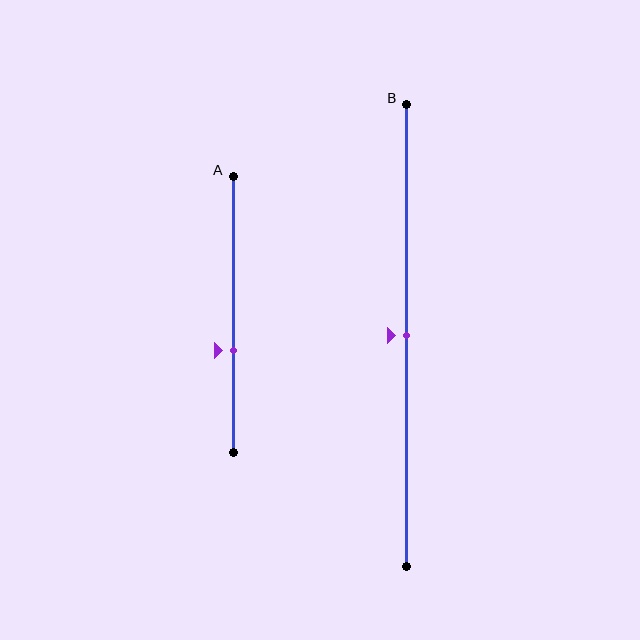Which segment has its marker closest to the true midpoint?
Segment B has its marker closest to the true midpoint.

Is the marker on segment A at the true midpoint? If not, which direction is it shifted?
No, the marker on segment A is shifted downward by about 13% of the segment length.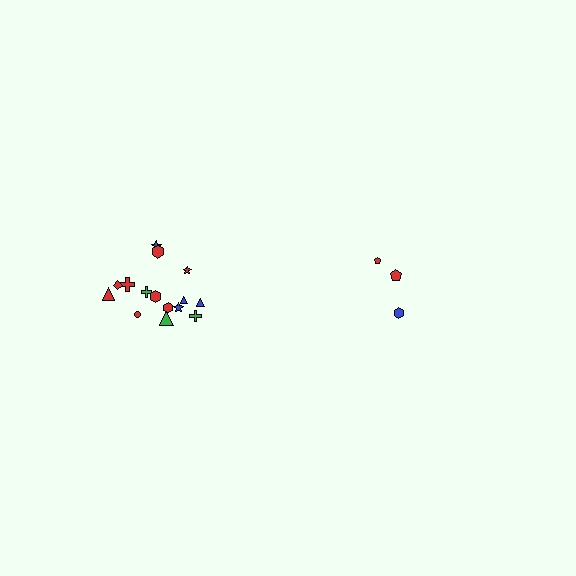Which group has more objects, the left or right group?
The left group.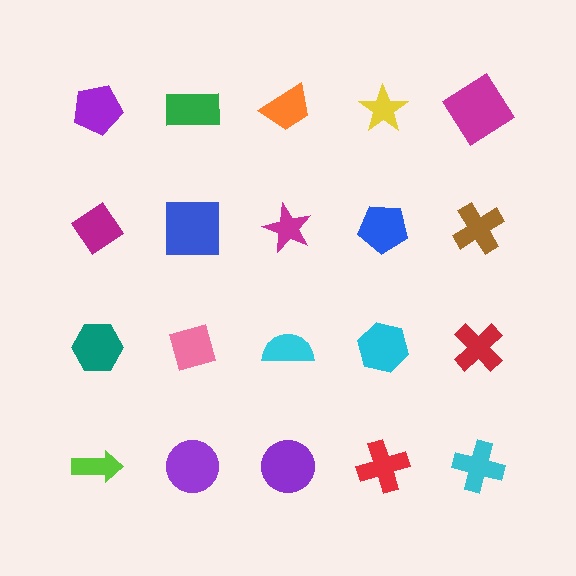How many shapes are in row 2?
5 shapes.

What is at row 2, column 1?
A magenta diamond.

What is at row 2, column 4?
A blue pentagon.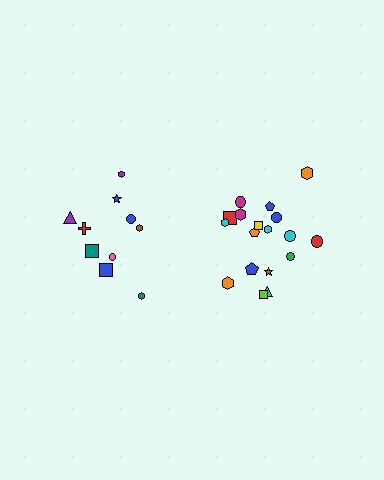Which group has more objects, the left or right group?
The right group.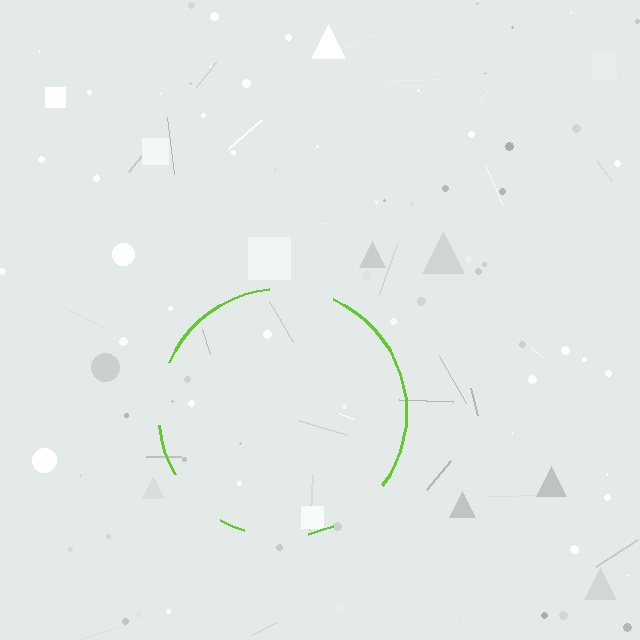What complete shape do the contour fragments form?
The contour fragments form a circle.